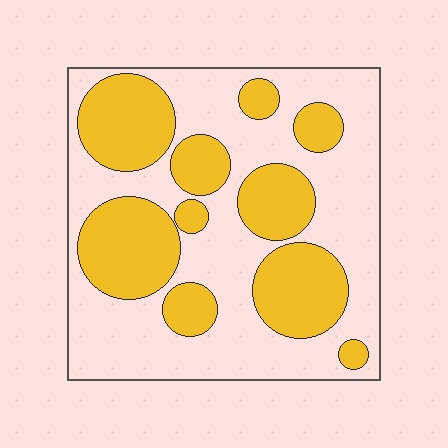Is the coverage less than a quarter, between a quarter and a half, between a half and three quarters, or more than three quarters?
Between a quarter and a half.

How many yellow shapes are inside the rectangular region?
10.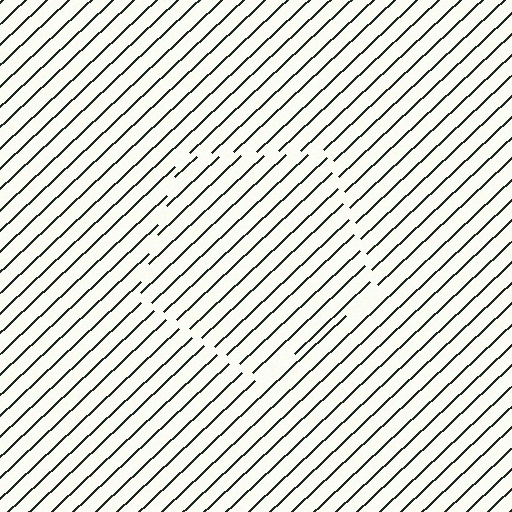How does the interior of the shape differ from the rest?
The interior of the shape contains the same grating, shifted by half a period — the contour is defined by the phase discontinuity where line-ends from the inner and outer gratings abut.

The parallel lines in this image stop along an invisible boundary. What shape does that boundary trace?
An illusory pentagon. The interior of the shape contains the same grating, shifted by half a period — the contour is defined by the phase discontinuity where line-ends from the inner and outer gratings abut.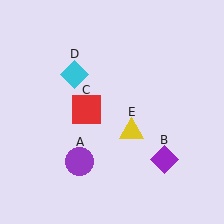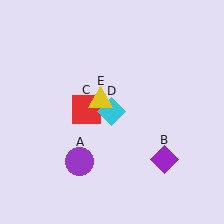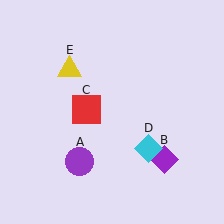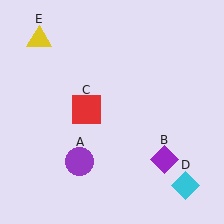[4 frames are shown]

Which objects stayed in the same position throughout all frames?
Purple circle (object A) and purple diamond (object B) and red square (object C) remained stationary.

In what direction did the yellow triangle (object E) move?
The yellow triangle (object E) moved up and to the left.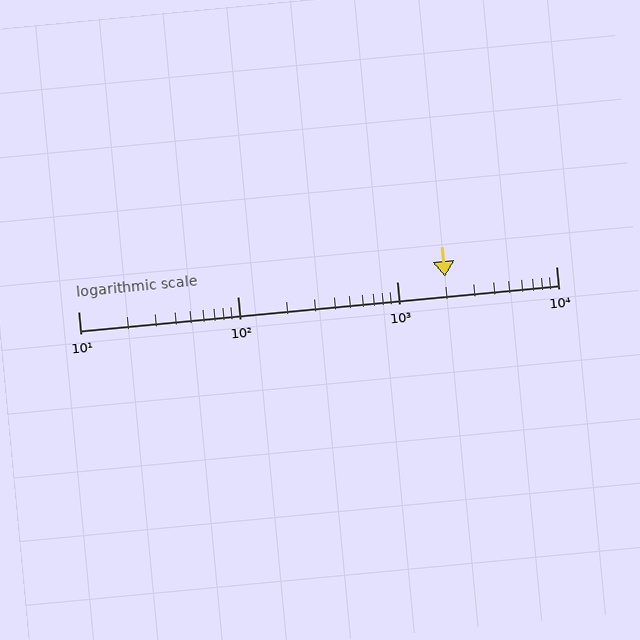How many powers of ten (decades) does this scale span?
The scale spans 3 decades, from 10 to 10000.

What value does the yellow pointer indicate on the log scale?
The pointer indicates approximately 2000.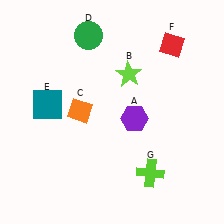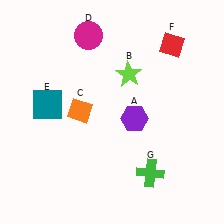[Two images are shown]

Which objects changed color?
D changed from green to magenta. G changed from lime to green.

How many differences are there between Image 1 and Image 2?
There are 2 differences between the two images.